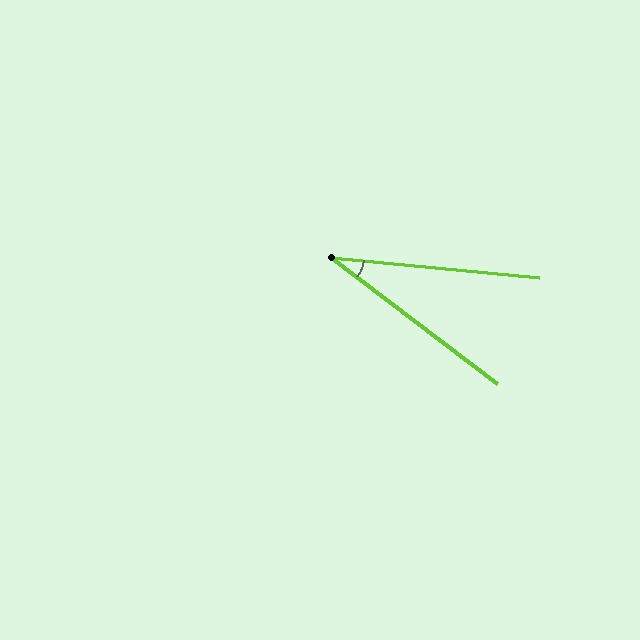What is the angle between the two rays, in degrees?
Approximately 31 degrees.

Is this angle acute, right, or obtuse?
It is acute.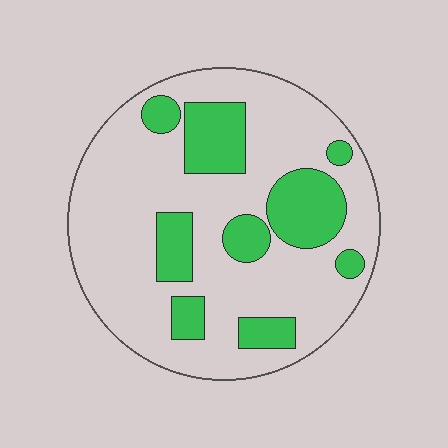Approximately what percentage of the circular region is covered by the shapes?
Approximately 25%.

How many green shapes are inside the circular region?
9.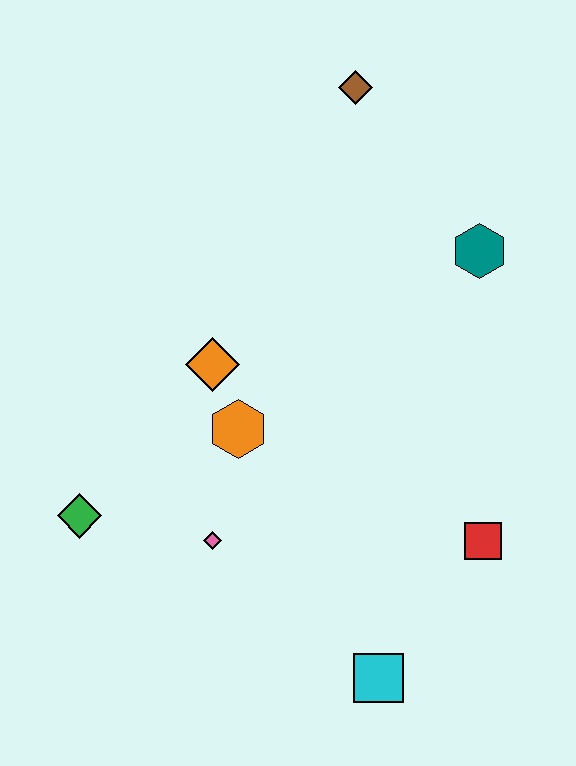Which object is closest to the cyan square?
The red square is closest to the cyan square.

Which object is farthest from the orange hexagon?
The brown diamond is farthest from the orange hexagon.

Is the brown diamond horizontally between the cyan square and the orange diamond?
Yes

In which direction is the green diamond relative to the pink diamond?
The green diamond is to the left of the pink diamond.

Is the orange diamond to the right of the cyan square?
No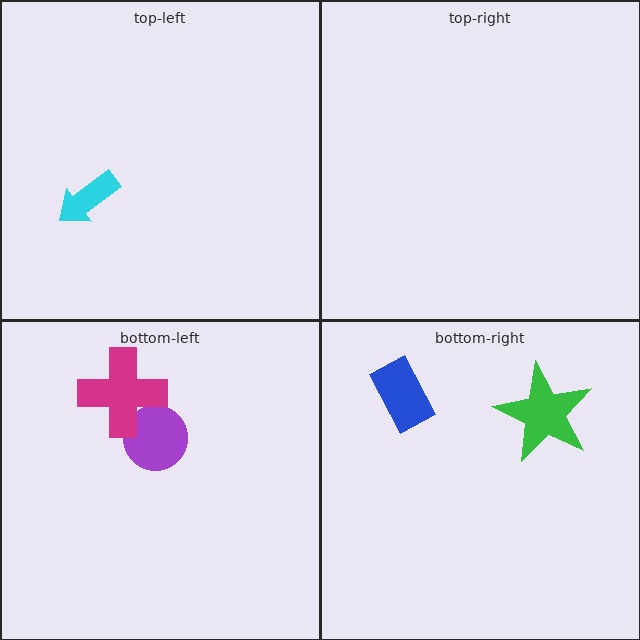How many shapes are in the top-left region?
1.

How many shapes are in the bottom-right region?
2.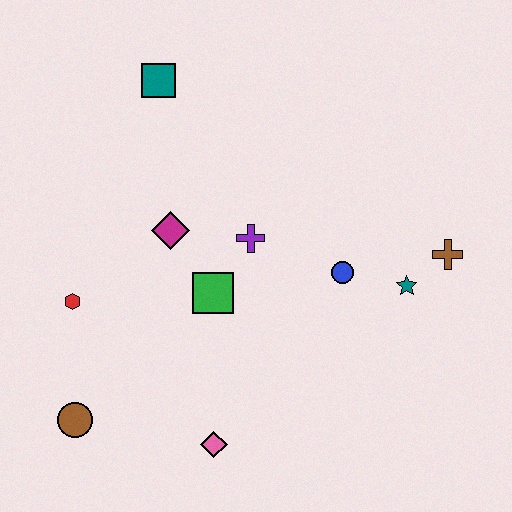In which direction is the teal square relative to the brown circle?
The teal square is above the brown circle.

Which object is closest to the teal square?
The magenta diamond is closest to the teal square.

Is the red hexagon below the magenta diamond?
Yes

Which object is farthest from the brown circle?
The brown cross is farthest from the brown circle.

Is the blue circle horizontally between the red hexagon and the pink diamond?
No